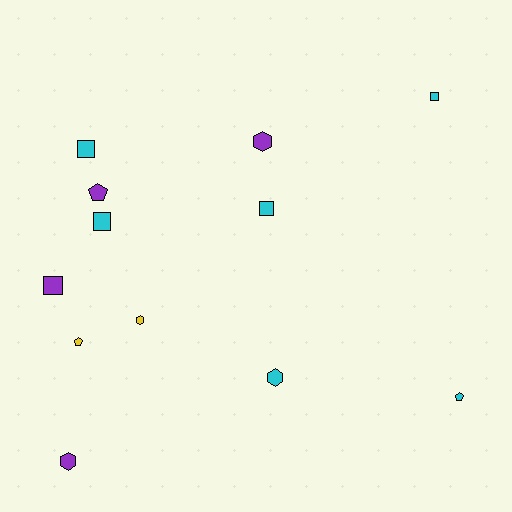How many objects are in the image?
There are 12 objects.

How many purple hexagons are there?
There are 2 purple hexagons.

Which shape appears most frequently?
Square, with 5 objects.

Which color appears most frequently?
Cyan, with 6 objects.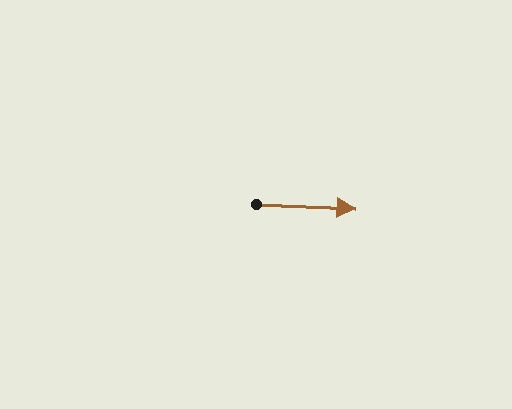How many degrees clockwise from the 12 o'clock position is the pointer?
Approximately 92 degrees.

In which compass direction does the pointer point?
East.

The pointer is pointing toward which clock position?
Roughly 3 o'clock.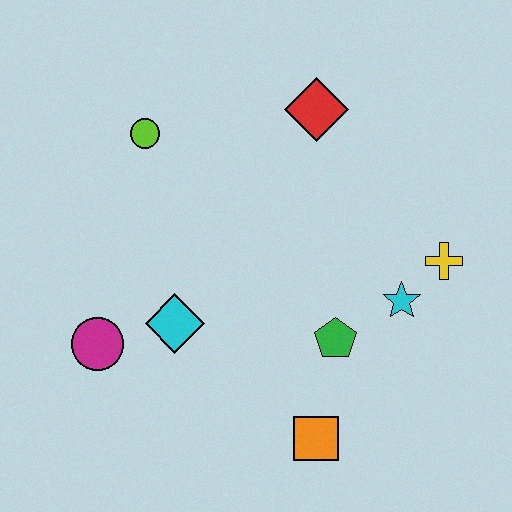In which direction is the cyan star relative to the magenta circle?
The cyan star is to the right of the magenta circle.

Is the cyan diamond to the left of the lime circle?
No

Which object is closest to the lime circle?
The red diamond is closest to the lime circle.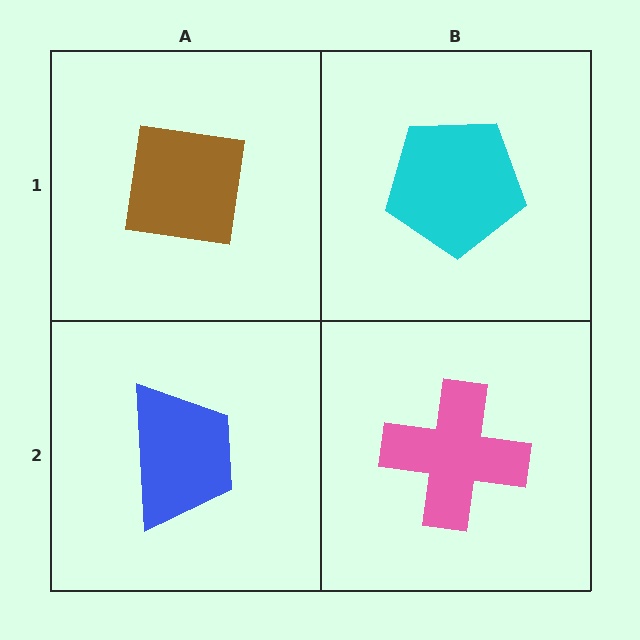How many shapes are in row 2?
2 shapes.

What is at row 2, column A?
A blue trapezoid.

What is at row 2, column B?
A pink cross.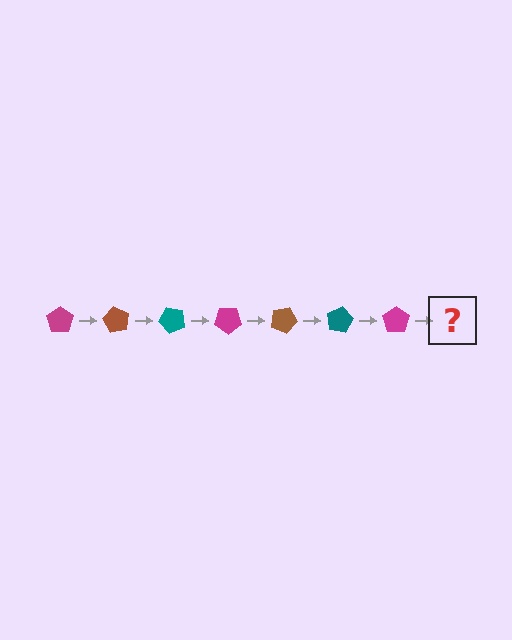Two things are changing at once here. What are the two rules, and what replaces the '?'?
The two rules are that it rotates 60 degrees each step and the color cycles through magenta, brown, and teal. The '?' should be a brown pentagon, rotated 420 degrees from the start.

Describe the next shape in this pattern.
It should be a brown pentagon, rotated 420 degrees from the start.